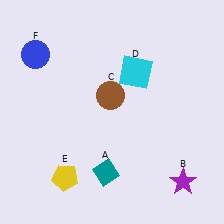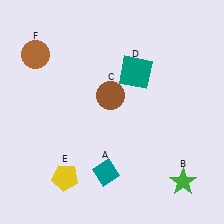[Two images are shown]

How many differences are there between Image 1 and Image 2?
There are 3 differences between the two images.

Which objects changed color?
B changed from purple to green. D changed from cyan to teal. F changed from blue to brown.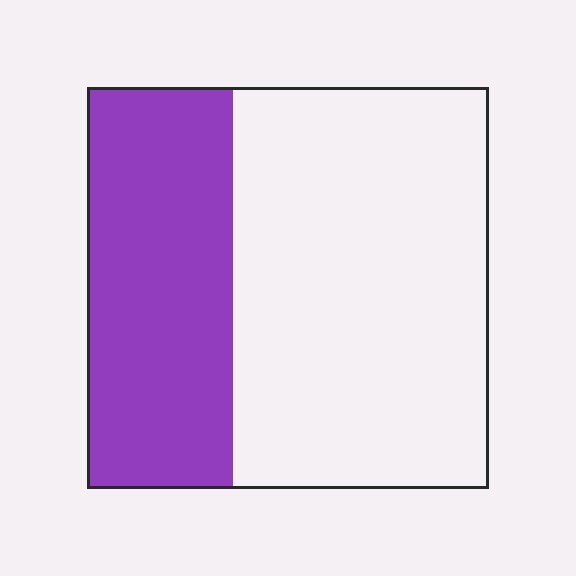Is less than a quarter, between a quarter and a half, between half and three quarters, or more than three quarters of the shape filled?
Between a quarter and a half.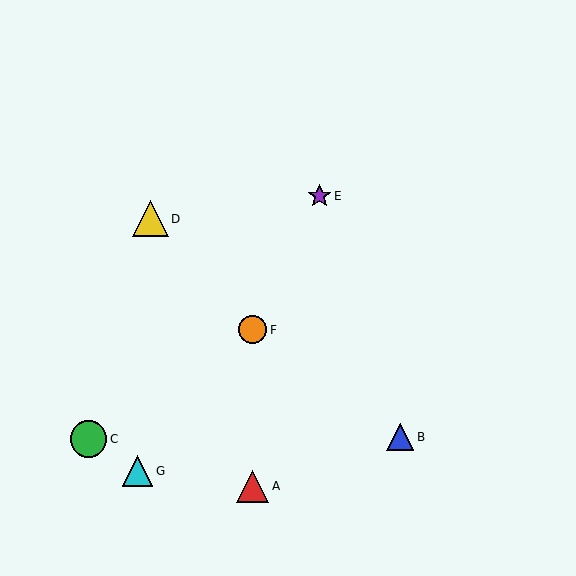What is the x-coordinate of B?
Object B is at x≈400.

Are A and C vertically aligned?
No, A is at x≈253 and C is at x≈88.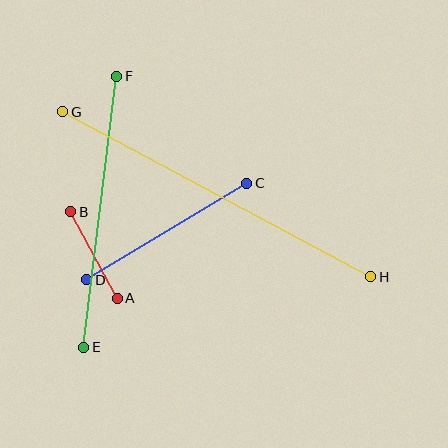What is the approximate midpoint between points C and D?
The midpoint is at approximately (167, 231) pixels.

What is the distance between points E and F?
The distance is approximately 273 pixels.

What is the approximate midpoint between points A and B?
The midpoint is at approximately (94, 255) pixels.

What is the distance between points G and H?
The distance is approximately 349 pixels.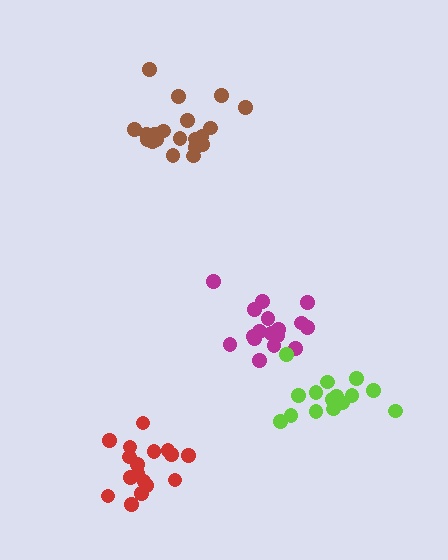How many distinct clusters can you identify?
There are 4 distinct clusters.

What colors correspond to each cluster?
The clusters are colored: magenta, red, brown, lime.